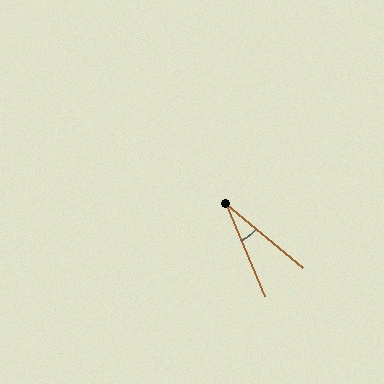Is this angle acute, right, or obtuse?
It is acute.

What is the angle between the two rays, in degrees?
Approximately 27 degrees.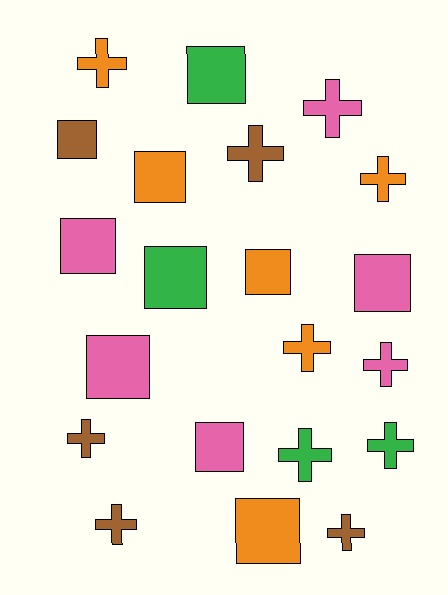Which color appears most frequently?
Orange, with 6 objects.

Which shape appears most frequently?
Cross, with 11 objects.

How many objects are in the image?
There are 21 objects.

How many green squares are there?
There are 2 green squares.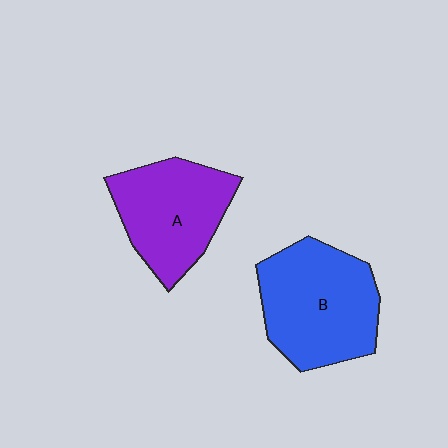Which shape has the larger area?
Shape B (blue).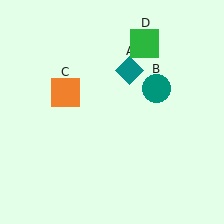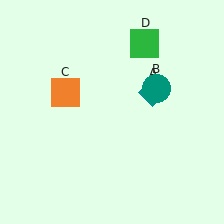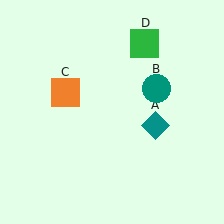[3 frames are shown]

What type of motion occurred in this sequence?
The teal diamond (object A) rotated clockwise around the center of the scene.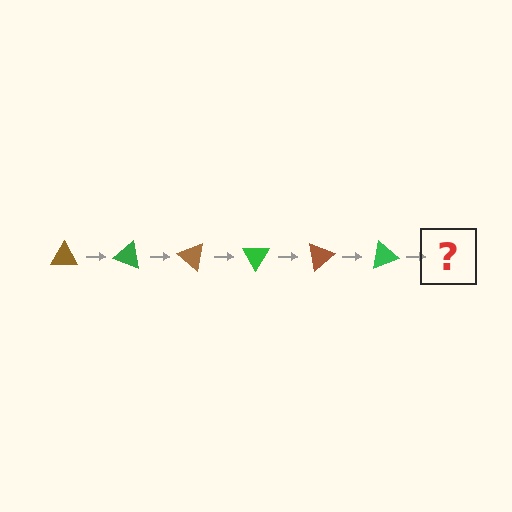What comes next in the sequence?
The next element should be a brown triangle, rotated 120 degrees from the start.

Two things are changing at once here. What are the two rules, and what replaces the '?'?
The two rules are that it rotates 20 degrees each step and the color cycles through brown and green. The '?' should be a brown triangle, rotated 120 degrees from the start.